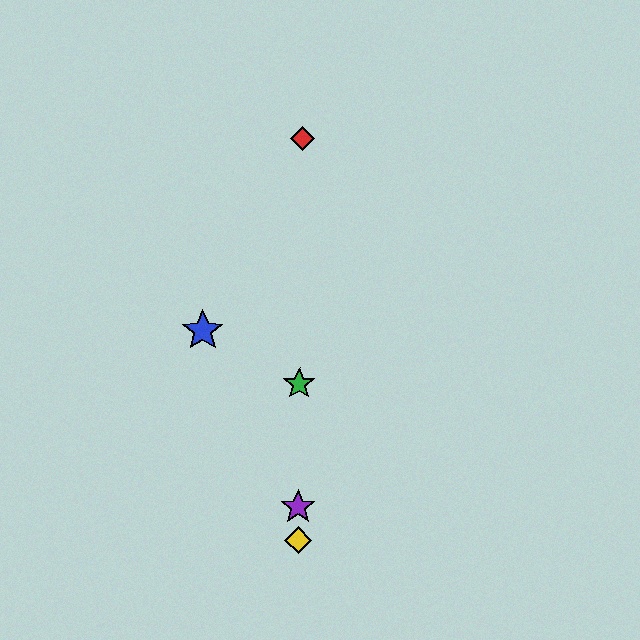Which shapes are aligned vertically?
The red diamond, the green star, the yellow diamond, the purple star are aligned vertically.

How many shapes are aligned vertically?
4 shapes (the red diamond, the green star, the yellow diamond, the purple star) are aligned vertically.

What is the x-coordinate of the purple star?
The purple star is at x≈298.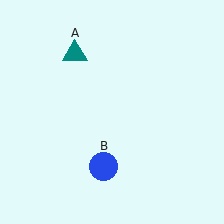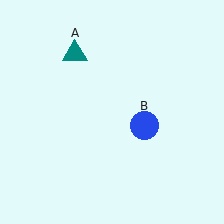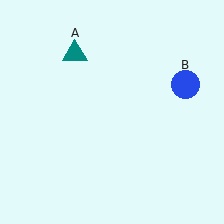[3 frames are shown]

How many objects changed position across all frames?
1 object changed position: blue circle (object B).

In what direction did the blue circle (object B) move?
The blue circle (object B) moved up and to the right.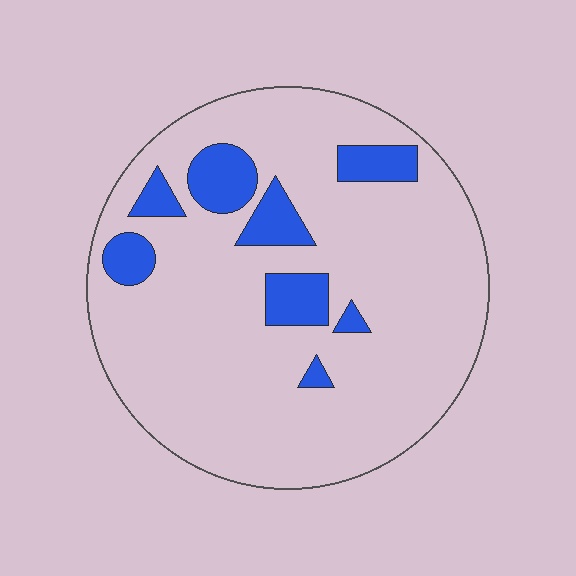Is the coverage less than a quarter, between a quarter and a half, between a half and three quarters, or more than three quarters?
Less than a quarter.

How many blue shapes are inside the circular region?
8.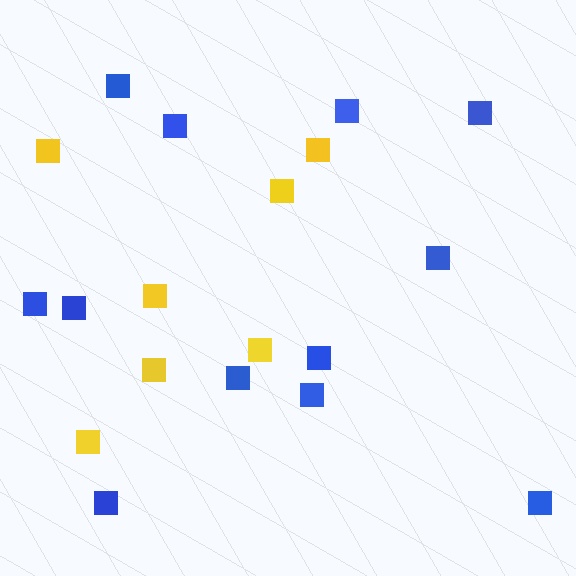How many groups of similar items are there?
There are 2 groups: one group of yellow squares (7) and one group of blue squares (12).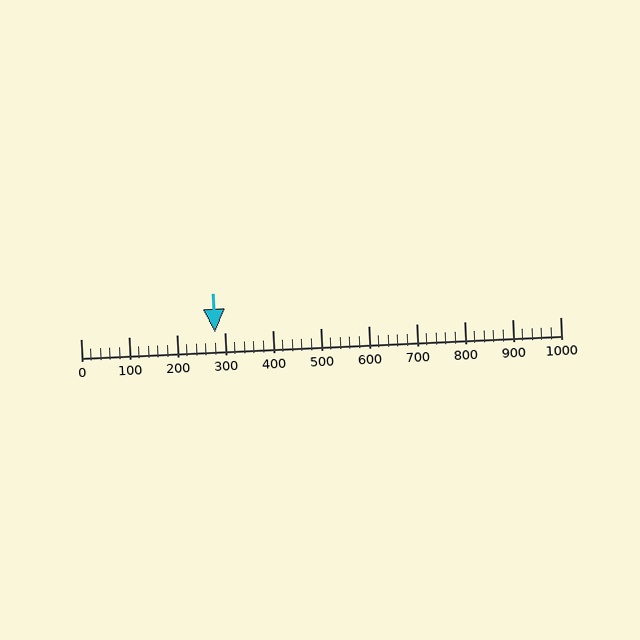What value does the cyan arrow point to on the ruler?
The cyan arrow points to approximately 280.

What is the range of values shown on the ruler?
The ruler shows values from 0 to 1000.